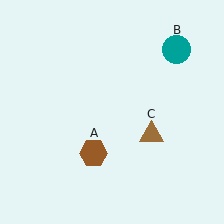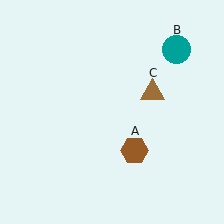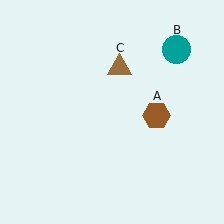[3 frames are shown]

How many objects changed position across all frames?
2 objects changed position: brown hexagon (object A), brown triangle (object C).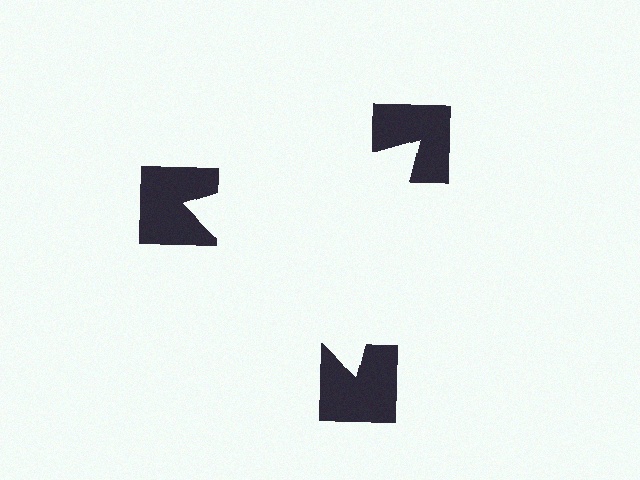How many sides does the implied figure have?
3 sides.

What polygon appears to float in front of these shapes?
An illusory triangle — its edges are inferred from the aligned wedge cuts in the notched squares, not physically drawn.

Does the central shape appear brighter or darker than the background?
It typically appears slightly brighter than the background, even though no actual brightness change is drawn.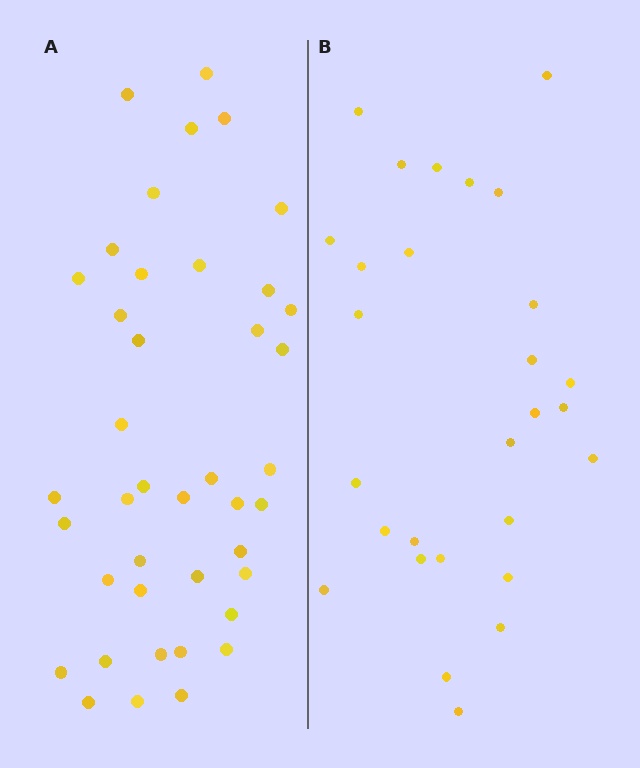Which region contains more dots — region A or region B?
Region A (the left region) has more dots.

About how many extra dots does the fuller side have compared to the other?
Region A has approximately 15 more dots than region B.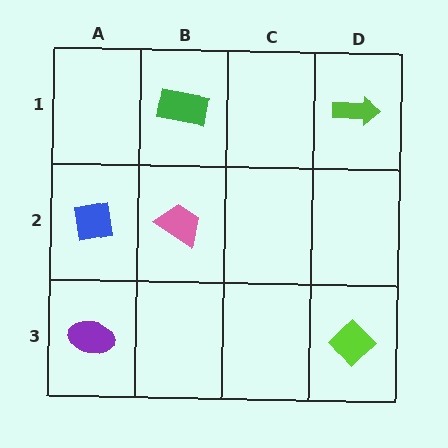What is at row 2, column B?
A pink trapezoid.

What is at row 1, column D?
A lime arrow.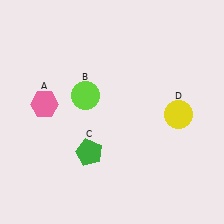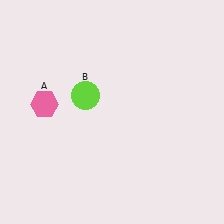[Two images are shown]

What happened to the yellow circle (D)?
The yellow circle (D) was removed in Image 2. It was in the bottom-right area of Image 1.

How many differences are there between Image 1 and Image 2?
There are 2 differences between the two images.